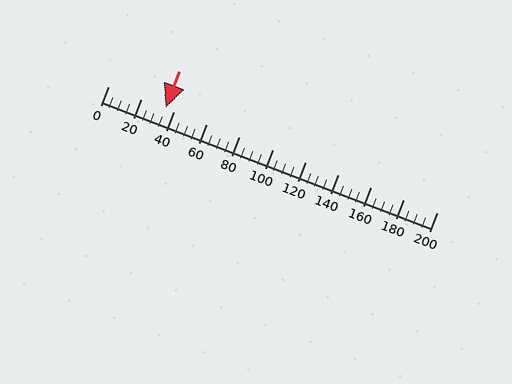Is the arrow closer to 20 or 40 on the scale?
The arrow is closer to 40.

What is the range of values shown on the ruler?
The ruler shows values from 0 to 200.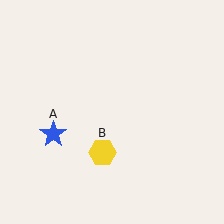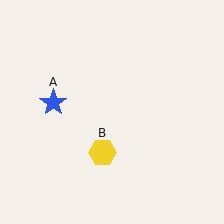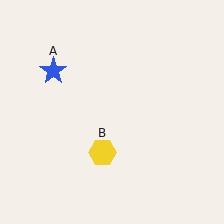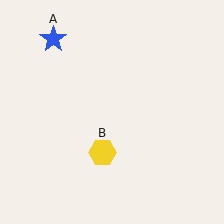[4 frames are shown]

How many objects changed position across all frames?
1 object changed position: blue star (object A).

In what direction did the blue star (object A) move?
The blue star (object A) moved up.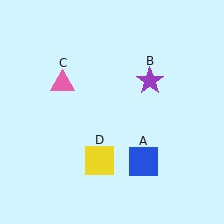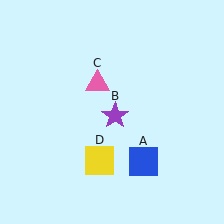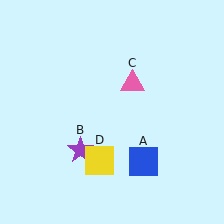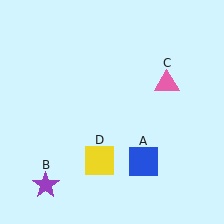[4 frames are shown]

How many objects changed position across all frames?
2 objects changed position: purple star (object B), pink triangle (object C).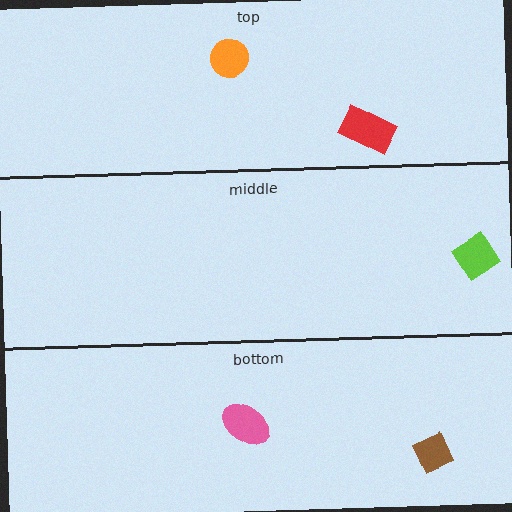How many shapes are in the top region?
2.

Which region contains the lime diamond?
The middle region.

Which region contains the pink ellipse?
The bottom region.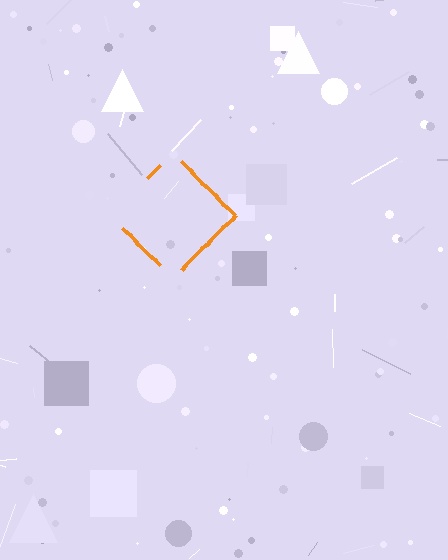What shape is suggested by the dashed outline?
The dashed outline suggests a diamond.